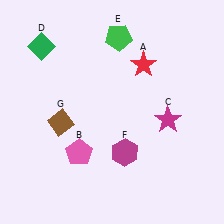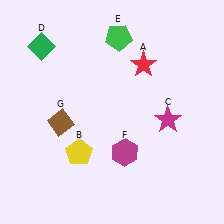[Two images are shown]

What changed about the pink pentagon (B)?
In Image 1, B is pink. In Image 2, it changed to yellow.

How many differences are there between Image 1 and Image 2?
There is 1 difference between the two images.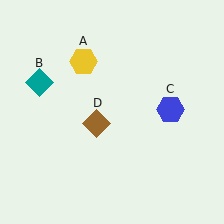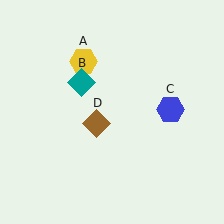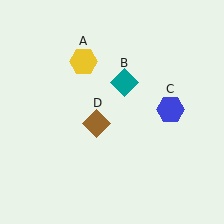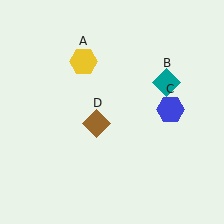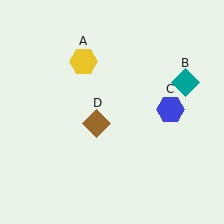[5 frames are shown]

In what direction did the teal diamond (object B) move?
The teal diamond (object B) moved right.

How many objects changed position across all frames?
1 object changed position: teal diamond (object B).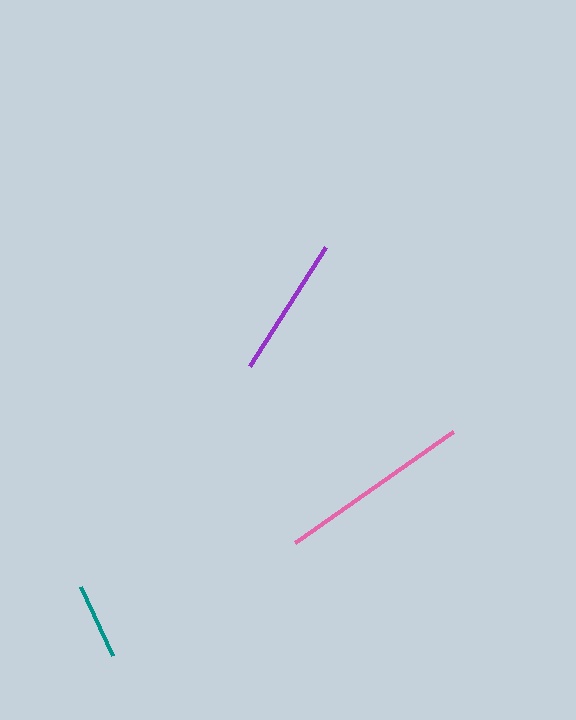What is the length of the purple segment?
The purple segment is approximately 141 pixels long.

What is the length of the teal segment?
The teal segment is approximately 76 pixels long.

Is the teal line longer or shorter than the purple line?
The purple line is longer than the teal line.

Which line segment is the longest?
The pink line is the longest at approximately 193 pixels.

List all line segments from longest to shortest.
From longest to shortest: pink, purple, teal.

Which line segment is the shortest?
The teal line is the shortest at approximately 76 pixels.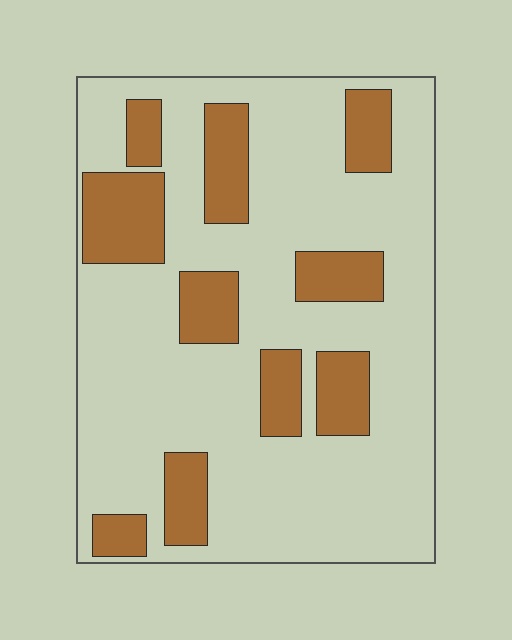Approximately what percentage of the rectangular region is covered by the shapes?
Approximately 25%.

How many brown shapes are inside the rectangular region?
10.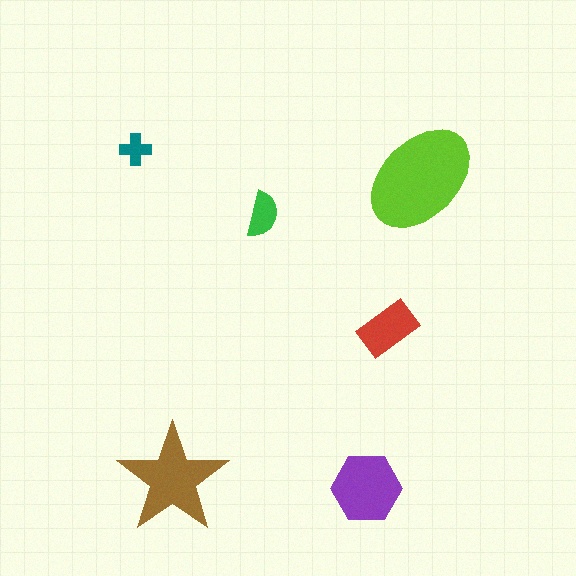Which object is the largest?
The lime ellipse.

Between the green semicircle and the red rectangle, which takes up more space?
The red rectangle.